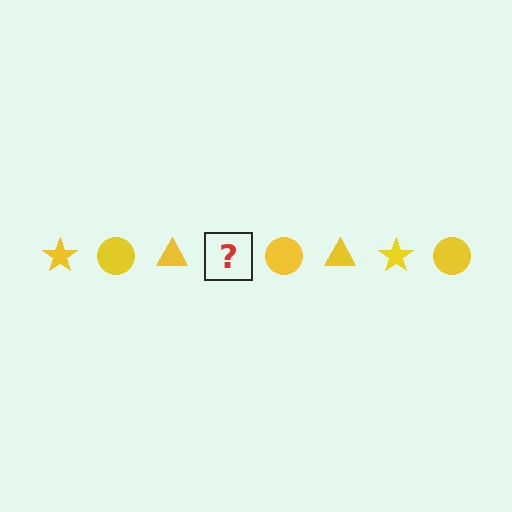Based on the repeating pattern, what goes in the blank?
The blank should be a yellow star.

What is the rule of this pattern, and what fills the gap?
The rule is that the pattern cycles through star, circle, triangle shapes in yellow. The gap should be filled with a yellow star.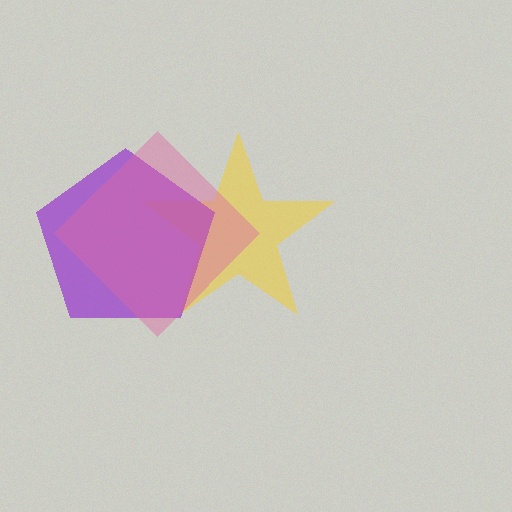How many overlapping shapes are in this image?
There are 3 overlapping shapes in the image.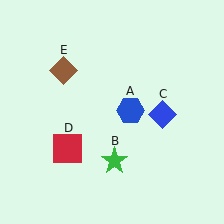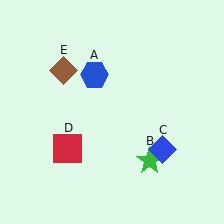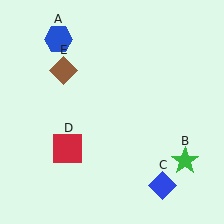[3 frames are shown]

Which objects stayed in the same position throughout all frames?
Red square (object D) and brown diamond (object E) remained stationary.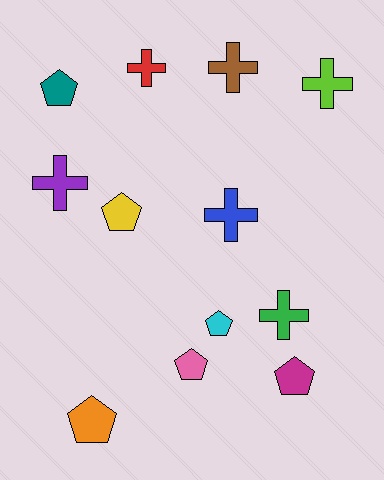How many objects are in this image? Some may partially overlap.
There are 12 objects.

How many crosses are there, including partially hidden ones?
There are 6 crosses.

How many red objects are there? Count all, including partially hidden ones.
There is 1 red object.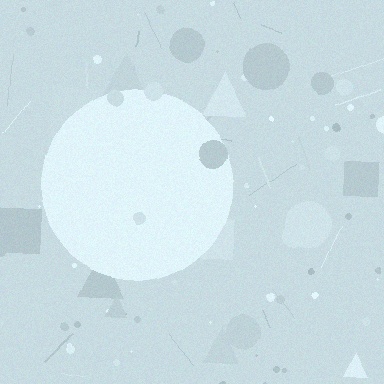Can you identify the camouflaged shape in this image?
The camouflaged shape is a circle.